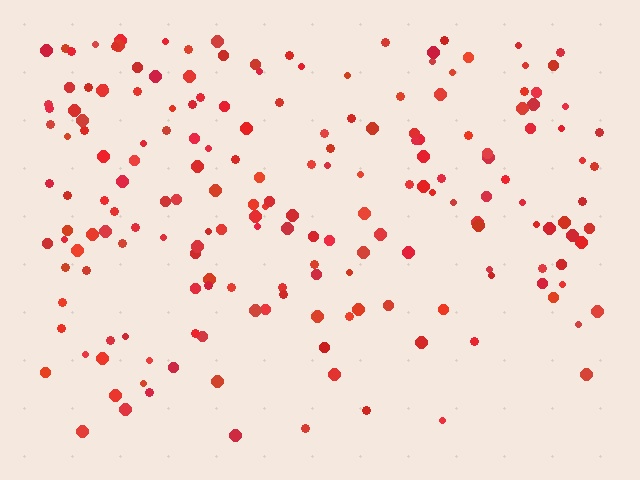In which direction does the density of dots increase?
From bottom to top, with the top side densest.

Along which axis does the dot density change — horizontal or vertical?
Vertical.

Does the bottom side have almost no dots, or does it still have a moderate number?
Still a moderate number, just noticeably fewer than the top.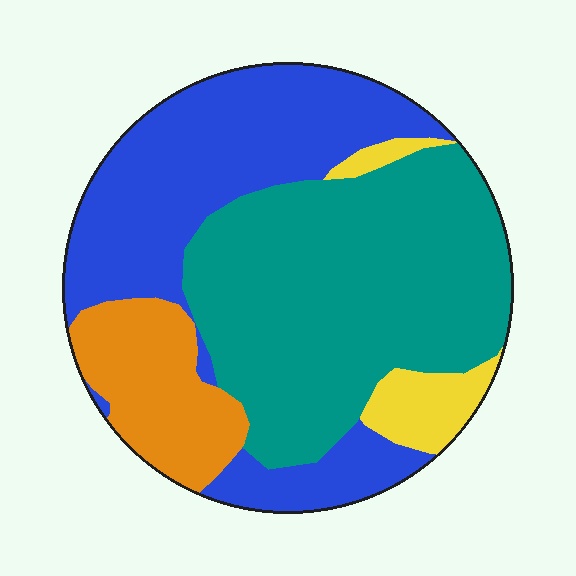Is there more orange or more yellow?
Orange.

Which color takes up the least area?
Yellow, at roughly 5%.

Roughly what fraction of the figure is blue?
Blue takes up about three eighths (3/8) of the figure.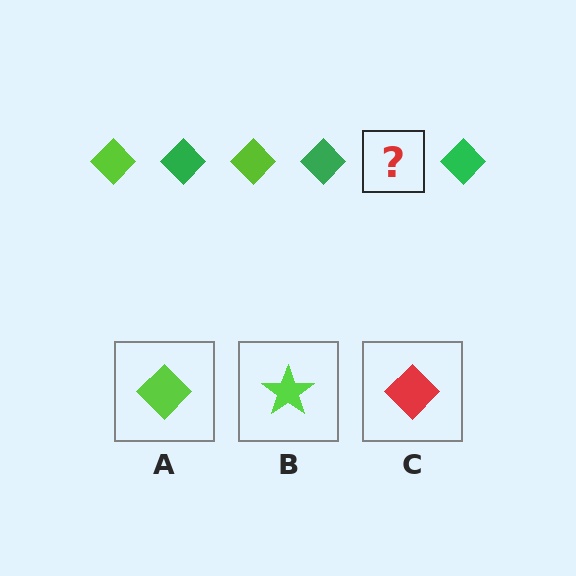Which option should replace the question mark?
Option A.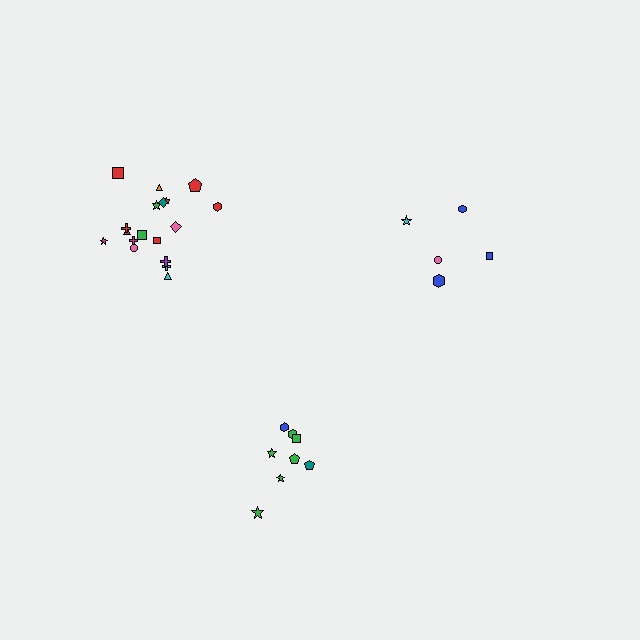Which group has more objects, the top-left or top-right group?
The top-left group.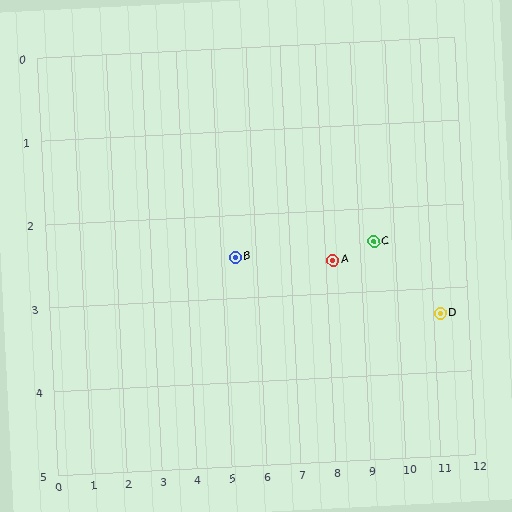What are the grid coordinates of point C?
Point C is at approximately (9.4, 2.4).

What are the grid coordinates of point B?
Point B is at approximately (5.4, 2.5).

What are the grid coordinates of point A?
Point A is at approximately (8.2, 2.6).